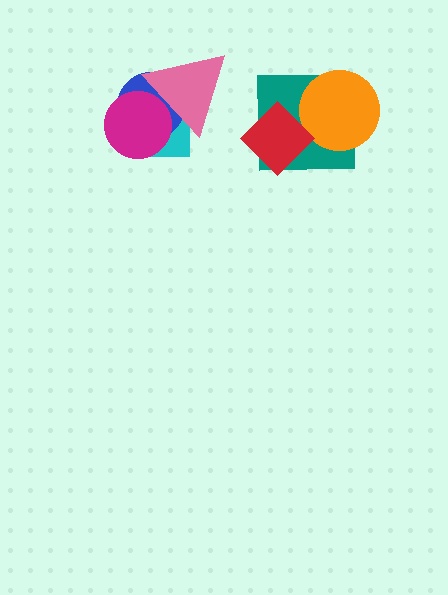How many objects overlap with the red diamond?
2 objects overlap with the red diamond.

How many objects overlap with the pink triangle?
3 objects overlap with the pink triangle.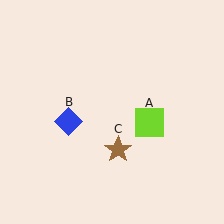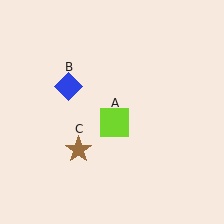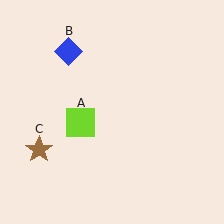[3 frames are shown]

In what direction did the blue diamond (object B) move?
The blue diamond (object B) moved up.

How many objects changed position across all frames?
3 objects changed position: lime square (object A), blue diamond (object B), brown star (object C).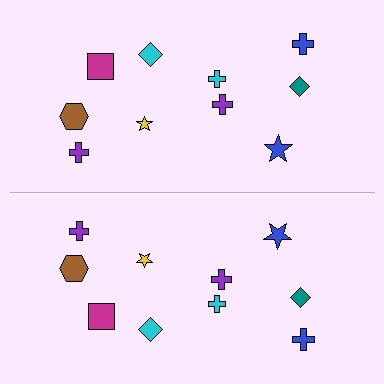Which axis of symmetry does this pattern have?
The pattern has a horizontal axis of symmetry running through the center of the image.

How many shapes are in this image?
There are 20 shapes in this image.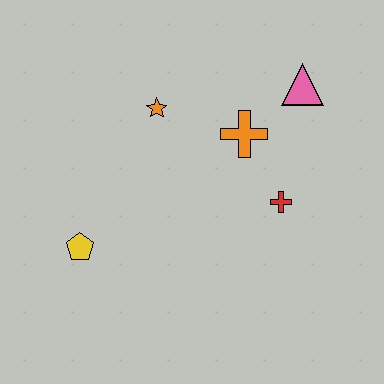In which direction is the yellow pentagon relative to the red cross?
The yellow pentagon is to the left of the red cross.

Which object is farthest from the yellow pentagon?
The pink triangle is farthest from the yellow pentagon.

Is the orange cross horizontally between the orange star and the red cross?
Yes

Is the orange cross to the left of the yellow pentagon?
No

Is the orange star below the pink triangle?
Yes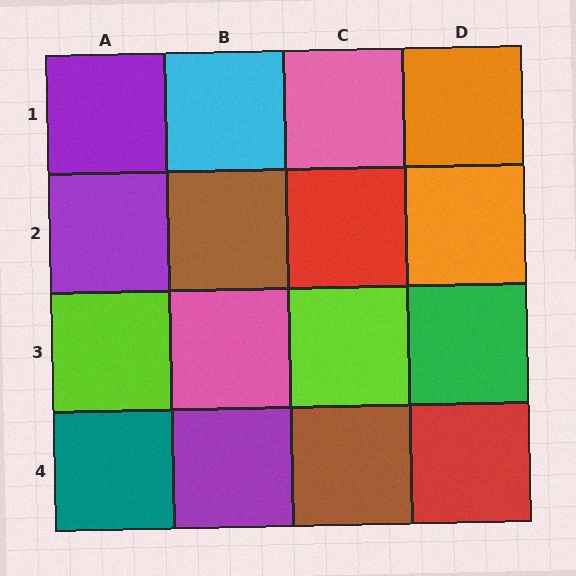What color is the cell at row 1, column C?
Pink.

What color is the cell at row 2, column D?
Orange.